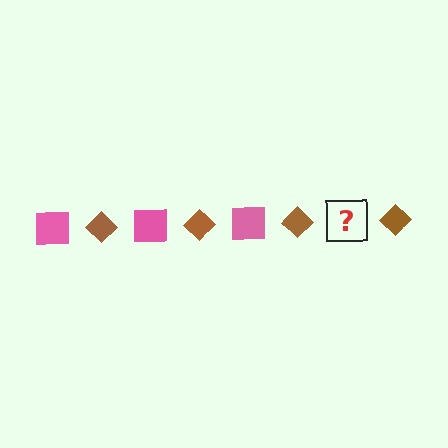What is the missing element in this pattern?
The missing element is a pink square.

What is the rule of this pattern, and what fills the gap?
The rule is that the pattern alternates between pink square and brown diamond. The gap should be filled with a pink square.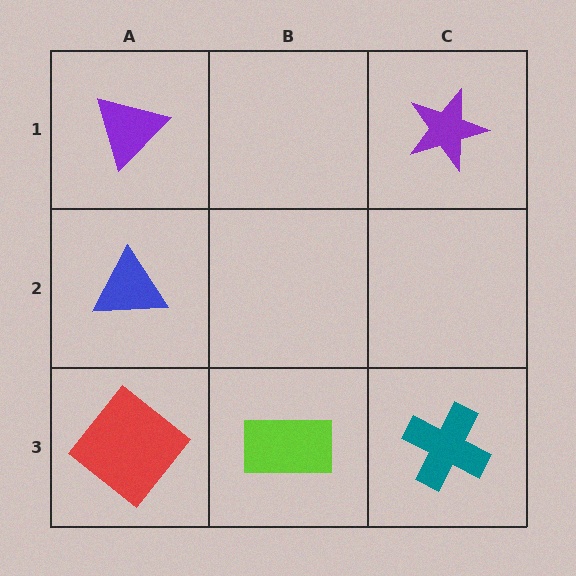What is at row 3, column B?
A lime rectangle.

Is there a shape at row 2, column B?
No, that cell is empty.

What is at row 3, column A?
A red diamond.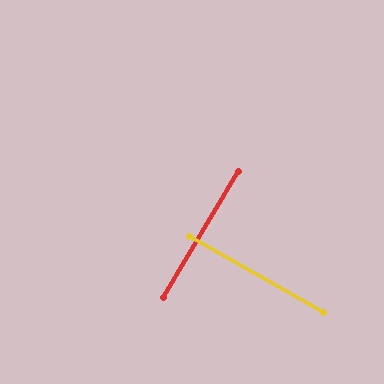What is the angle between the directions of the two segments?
Approximately 89 degrees.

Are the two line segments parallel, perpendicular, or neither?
Perpendicular — they meet at approximately 89°.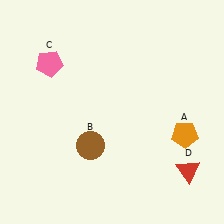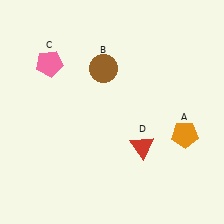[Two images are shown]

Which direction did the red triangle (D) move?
The red triangle (D) moved left.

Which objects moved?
The objects that moved are: the brown circle (B), the red triangle (D).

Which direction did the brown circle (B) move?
The brown circle (B) moved up.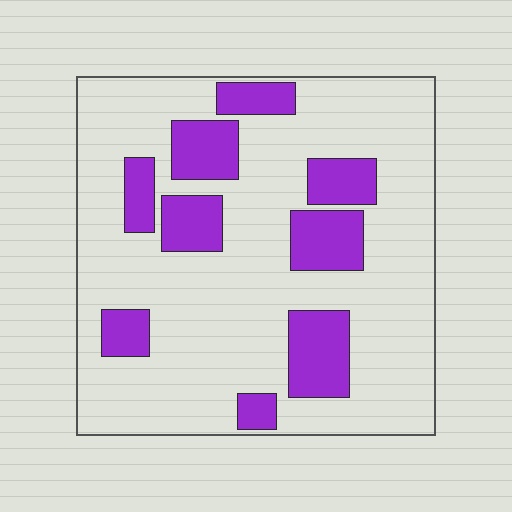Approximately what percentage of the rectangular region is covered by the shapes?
Approximately 25%.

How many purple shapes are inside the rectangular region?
9.